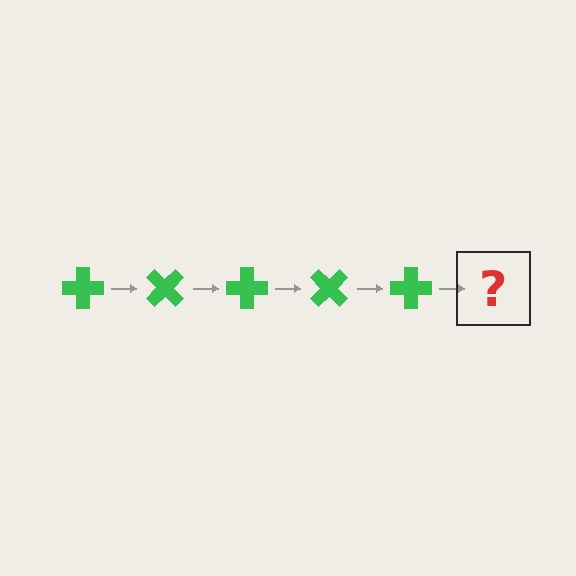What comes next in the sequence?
The next element should be a green cross rotated 225 degrees.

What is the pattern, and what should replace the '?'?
The pattern is that the cross rotates 45 degrees each step. The '?' should be a green cross rotated 225 degrees.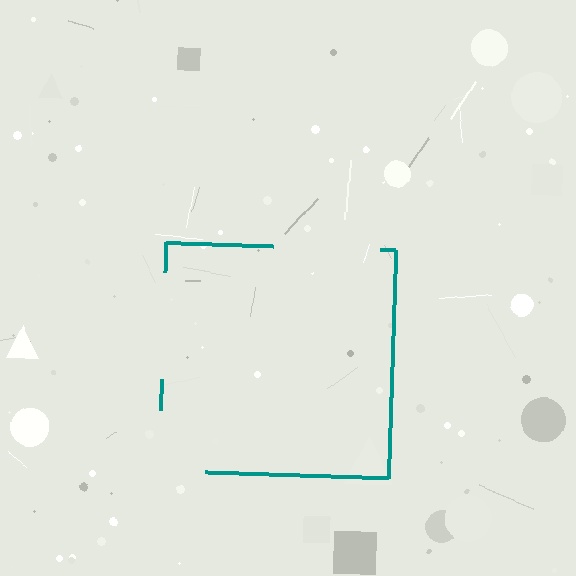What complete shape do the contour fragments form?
The contour fragments form a square.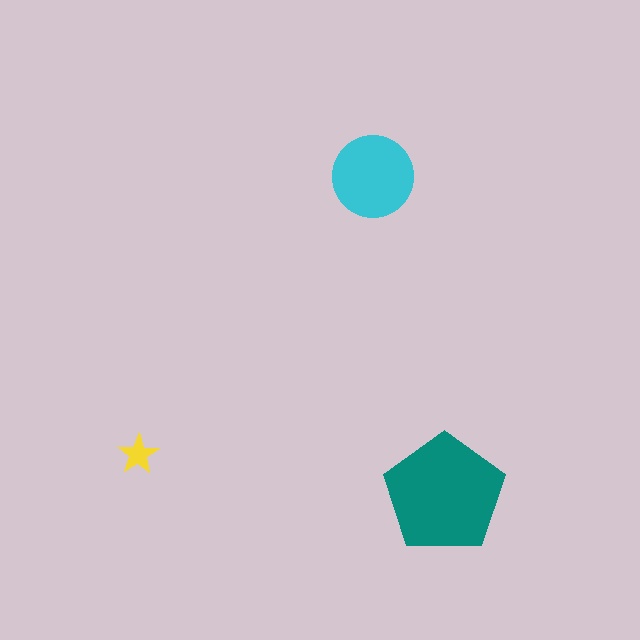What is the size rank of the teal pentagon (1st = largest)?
1st.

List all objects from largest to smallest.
The teal pentagon, the cyan circle, the yellow star.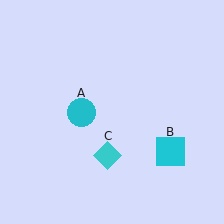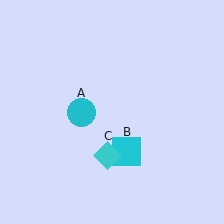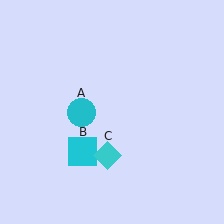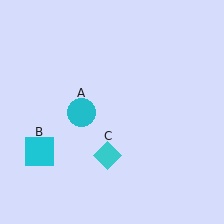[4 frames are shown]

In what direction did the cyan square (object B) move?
The cyan square (object B) moved left.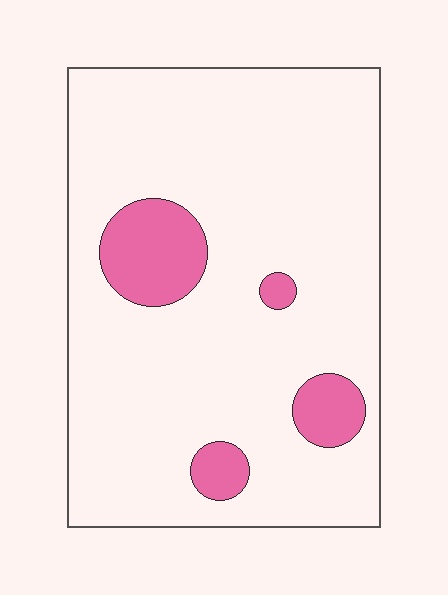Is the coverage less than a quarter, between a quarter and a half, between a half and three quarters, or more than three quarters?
Less than a quarter.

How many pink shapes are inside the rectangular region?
4.